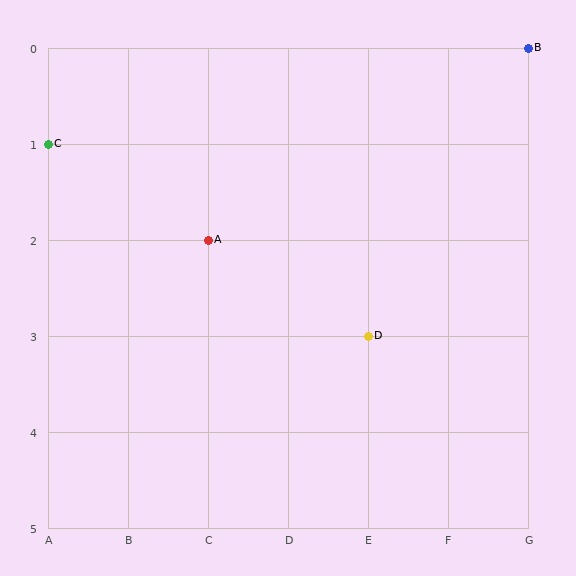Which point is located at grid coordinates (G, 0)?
Point B is at (G, 0).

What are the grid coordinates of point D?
Point D is at grid coordinates (E, 3).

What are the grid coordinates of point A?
Point A is at grid coordinates (C, 2).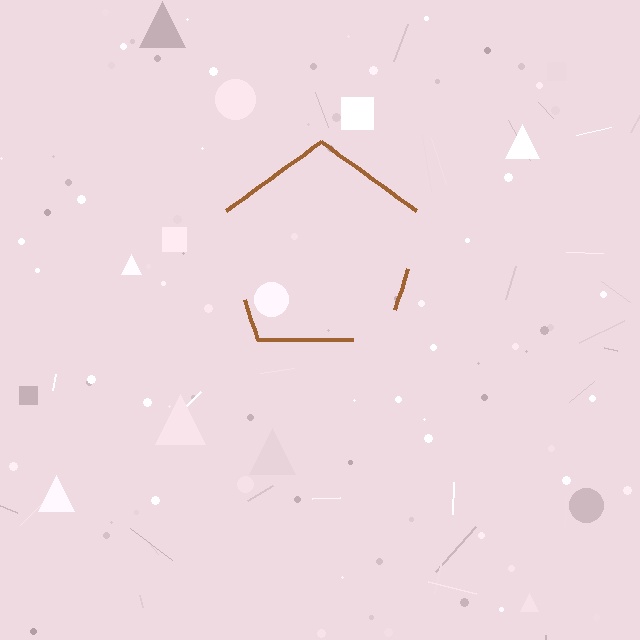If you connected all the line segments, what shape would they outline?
They would outline a pentagon.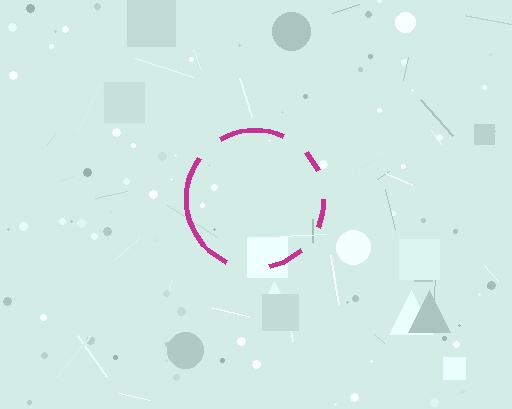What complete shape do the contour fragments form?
The contour fragments form a circle.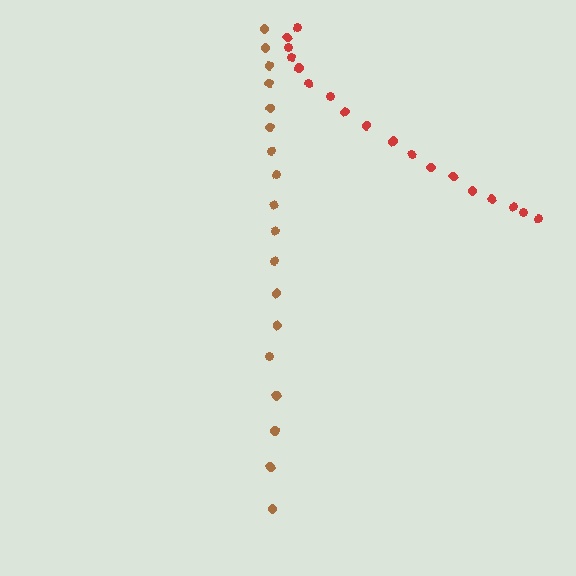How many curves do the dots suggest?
There are 2 distinct paths.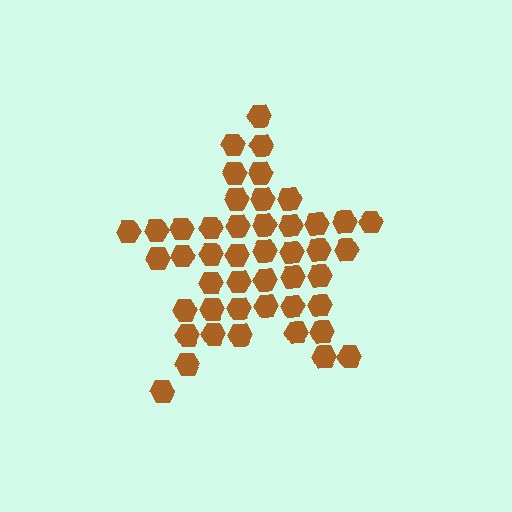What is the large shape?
The large shape is a star.